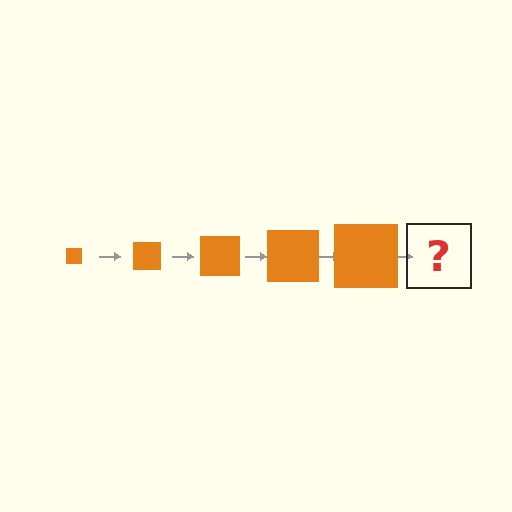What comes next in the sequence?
The next element should be an orange square, larger than the previous one.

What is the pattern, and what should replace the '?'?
The pattern is that the square gets progressively larger each step. The '?' should be an orange square, larger than the previous one.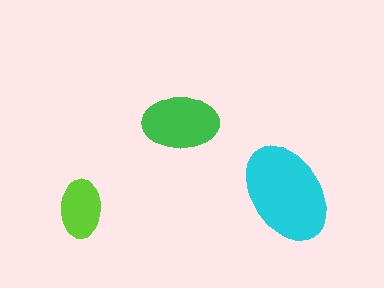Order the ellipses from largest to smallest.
the cyan one, the green one, the lime one.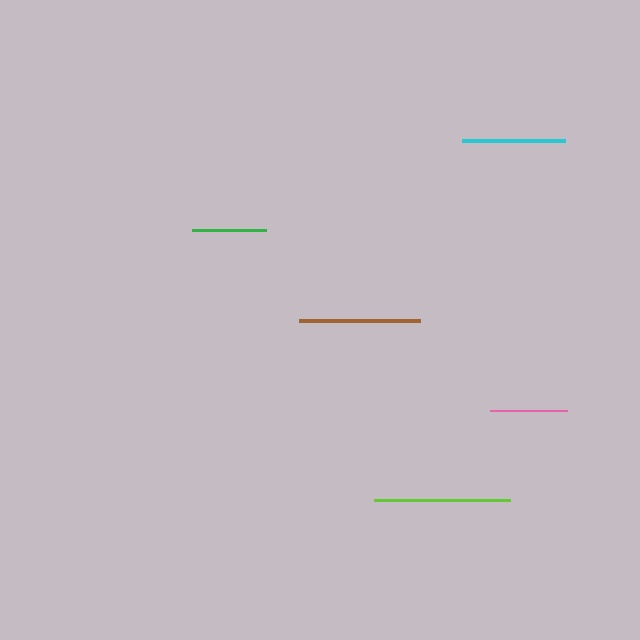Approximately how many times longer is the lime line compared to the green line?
The lime line is approximately 1.8 times the length of the green line.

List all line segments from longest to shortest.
From longest to shortest: lime, brown, cyan, pink, green.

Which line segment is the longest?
The lime line is the longest at approximately 136 pixels.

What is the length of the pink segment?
The pink segment is approximately 77 pixels long.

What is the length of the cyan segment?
The cyan segment is approximately 102 pixels long.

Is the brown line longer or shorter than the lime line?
The lime line is longer than the brown line.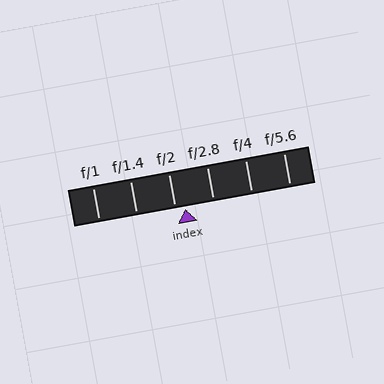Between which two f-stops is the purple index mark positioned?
The index mark is between f/2 and f/2.8.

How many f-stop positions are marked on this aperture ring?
There are 6 f-stop positions marked.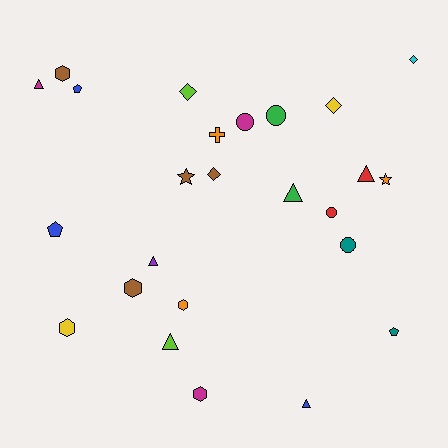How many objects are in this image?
There are 25 objects.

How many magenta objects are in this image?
There are 3 magenta objects.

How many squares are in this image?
There are no squares.